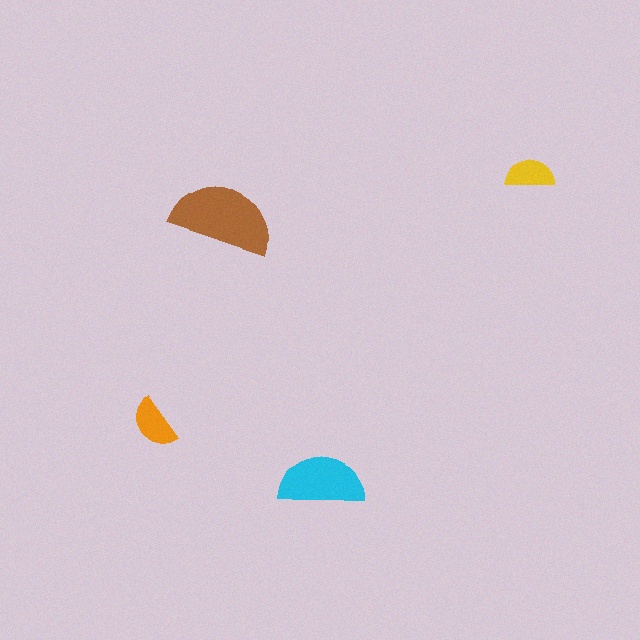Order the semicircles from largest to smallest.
the brown one, the cyan one, the orange one, the yellow one.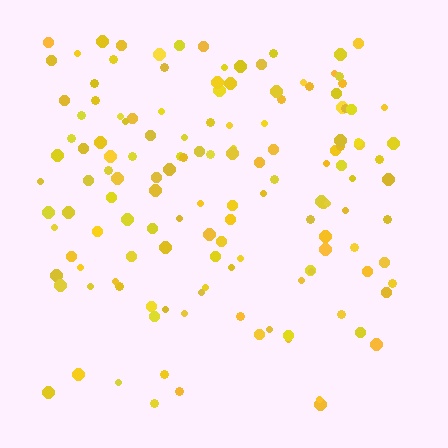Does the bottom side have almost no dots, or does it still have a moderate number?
Still a moderate number, just noticeably fewer than the top.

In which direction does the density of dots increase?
From bottom to top, with the top side densest.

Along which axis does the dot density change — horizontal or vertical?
Vertical.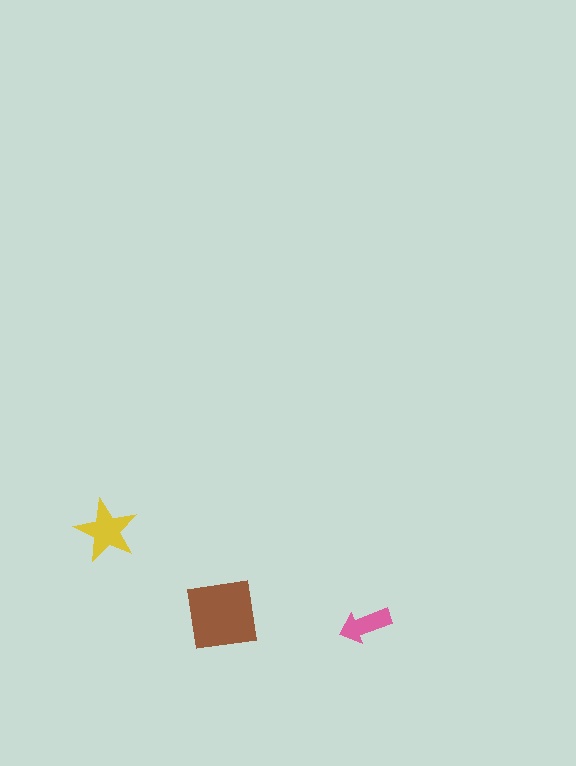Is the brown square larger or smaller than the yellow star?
Larger.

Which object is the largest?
The brown square.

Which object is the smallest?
The pink arrow.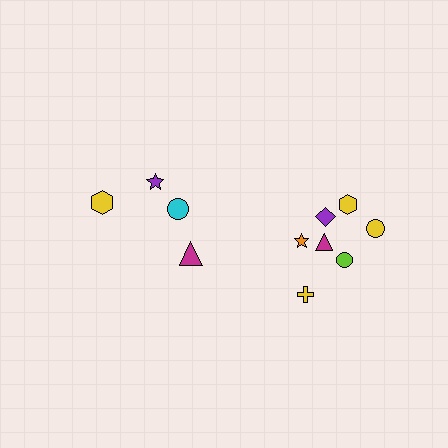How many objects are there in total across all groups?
There are 11 objects.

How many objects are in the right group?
There are 7 objects.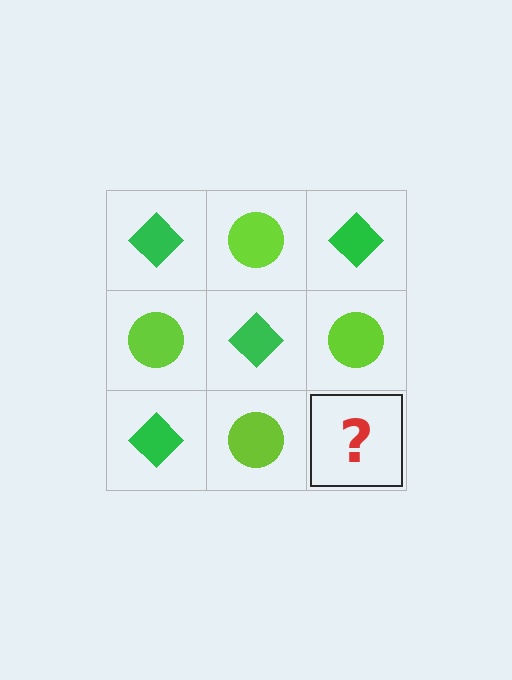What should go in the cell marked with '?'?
The missing cell should contain a green diamond.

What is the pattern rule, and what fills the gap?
The rule is that it alternates green diamond and lime circle in a checkerboard pattern. The gap should be filled with a green diamond.